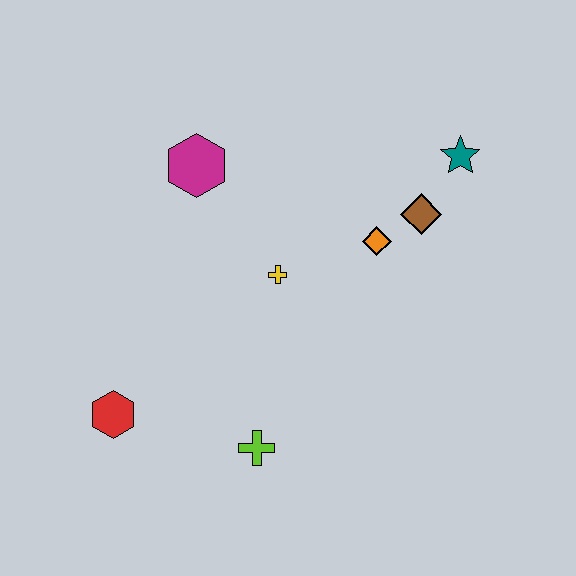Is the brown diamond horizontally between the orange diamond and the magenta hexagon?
No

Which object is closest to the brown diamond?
The orange diamond is closest to the brown diamond.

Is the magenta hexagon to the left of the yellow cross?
Yes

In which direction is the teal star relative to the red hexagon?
The teal star is to the right of the red hexagon.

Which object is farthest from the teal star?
The red hexagon is farthest from the teal star.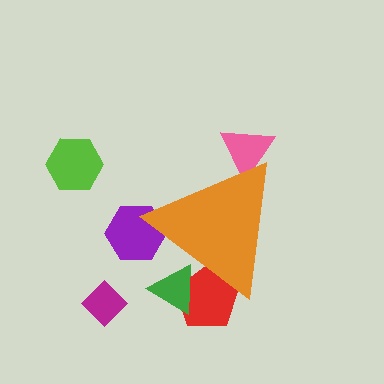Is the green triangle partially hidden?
Yes, the green triangle is partially hidden behind the orange triangle.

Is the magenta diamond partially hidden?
No, the magenta diamond is fully visible.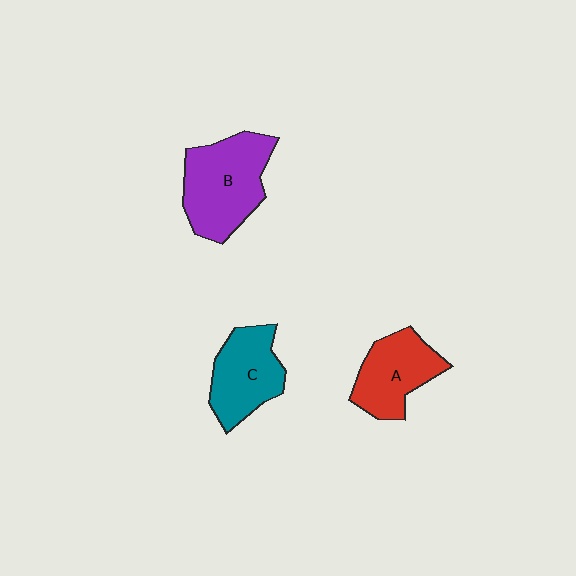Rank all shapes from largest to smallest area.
From largest to smallest: B (purple), C (teal), A (red).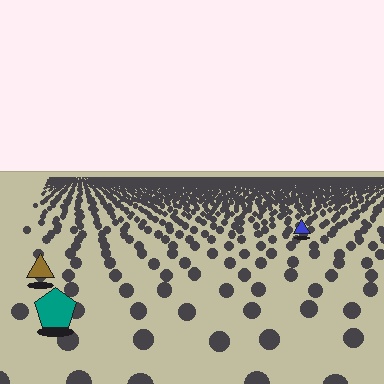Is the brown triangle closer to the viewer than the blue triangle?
Yes. The brown triangle is closer — you can tell from the texture gradient: the ground texture is coarser near it.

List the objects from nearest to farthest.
From nearest to farthest: the teal pentagon, the brown triangle, the blue triangle.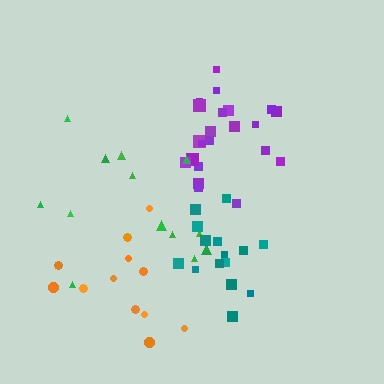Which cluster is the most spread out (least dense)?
Green.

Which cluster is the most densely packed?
Teal.